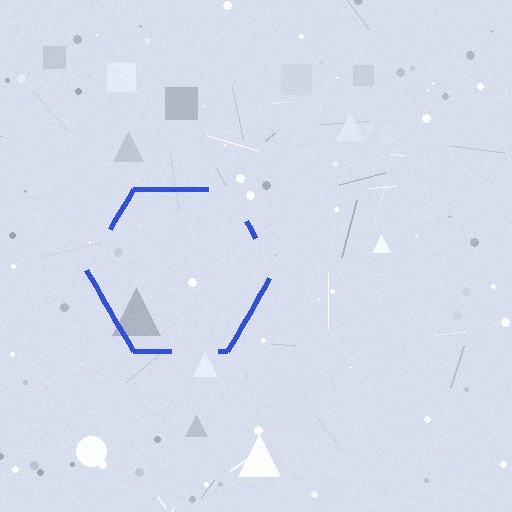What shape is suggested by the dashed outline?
The dashed outline suggests a hexagon.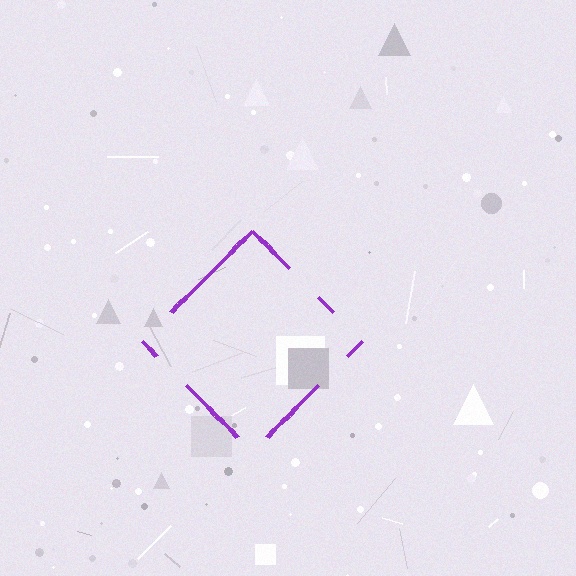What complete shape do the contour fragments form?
The contour fragments form a diamond.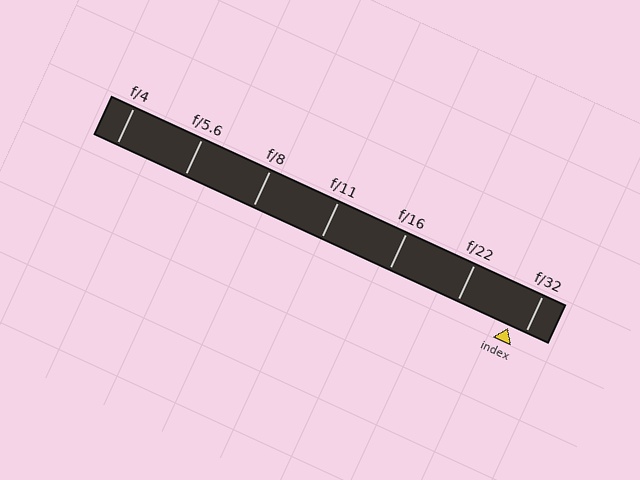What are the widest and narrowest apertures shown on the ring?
The widest aperture shown is f/4 and the narrowest is f/32.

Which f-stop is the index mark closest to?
The index mark is closest to f/32.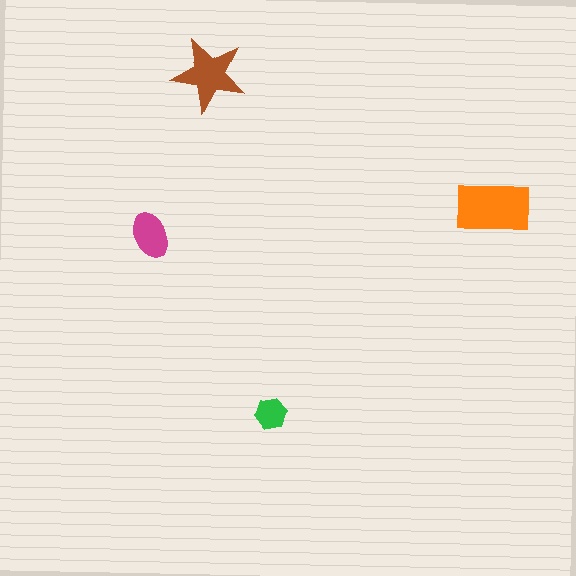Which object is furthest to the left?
The magenta ellipse is leftmost.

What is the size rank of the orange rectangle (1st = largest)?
1st.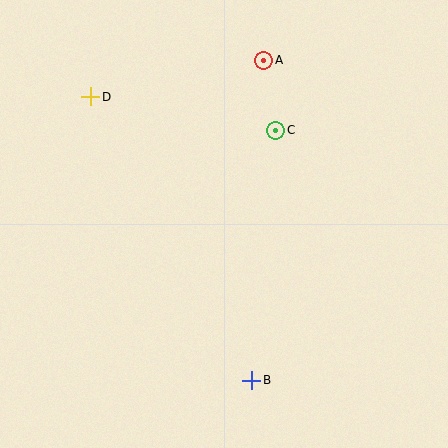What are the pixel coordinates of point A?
Point A is at (264, 60).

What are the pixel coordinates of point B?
Point B is at (252, 380).